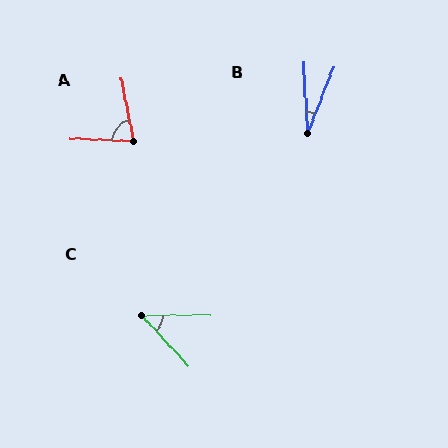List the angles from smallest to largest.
B (24°), C (47°), A (77°).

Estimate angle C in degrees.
Approximately 47 degrees.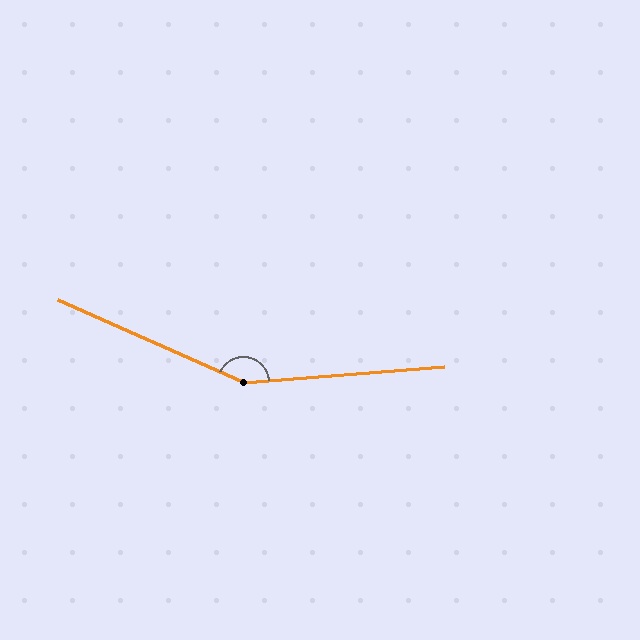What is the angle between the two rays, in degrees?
Approximately 152 degrees.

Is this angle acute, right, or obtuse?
It is obtuse.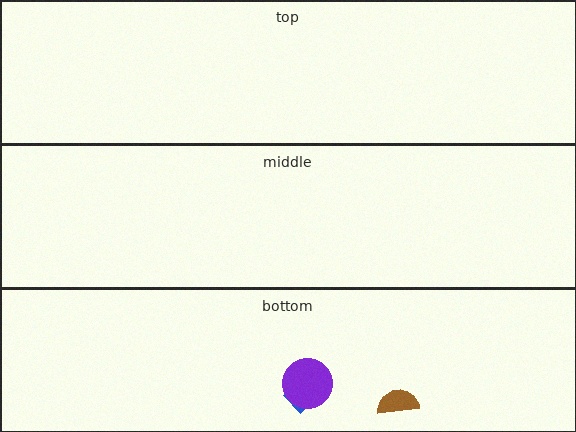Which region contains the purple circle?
The bottom region.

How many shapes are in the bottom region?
3.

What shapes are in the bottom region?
The blue diamond, the purple circle, the brown semicircle.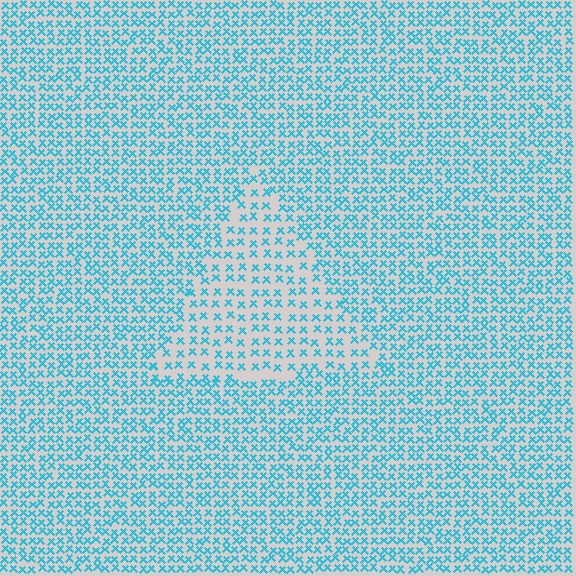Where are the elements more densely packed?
The elements are more densely packed outside the triangle boundary.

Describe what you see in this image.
The image contains small cyan elements arranged at two different densities. A triangle-shaped region is visible where the elements are less densely packed than the surrounding area.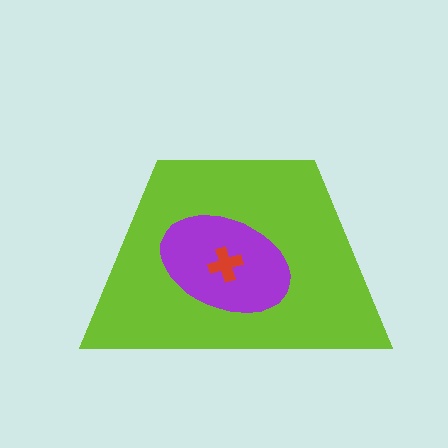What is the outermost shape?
The lime trapezoid.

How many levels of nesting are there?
3.